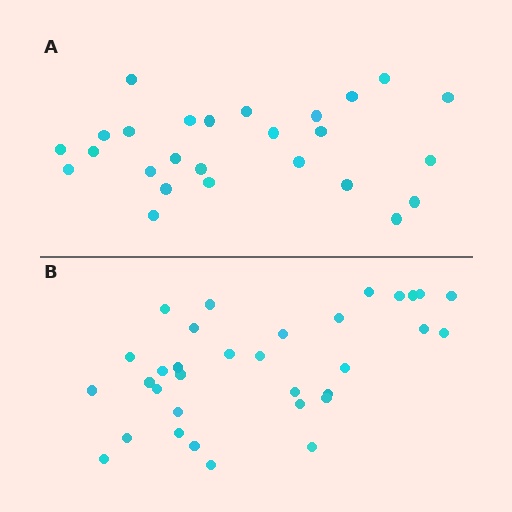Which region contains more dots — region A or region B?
Region B (the bottom region) has more dots.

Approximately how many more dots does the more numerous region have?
Region B has roughly 8 or so more dots than region A.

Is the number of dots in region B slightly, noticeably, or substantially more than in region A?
Region B has noticeably more, but not dramatically so. The ratio is roughly 1.3 to 1.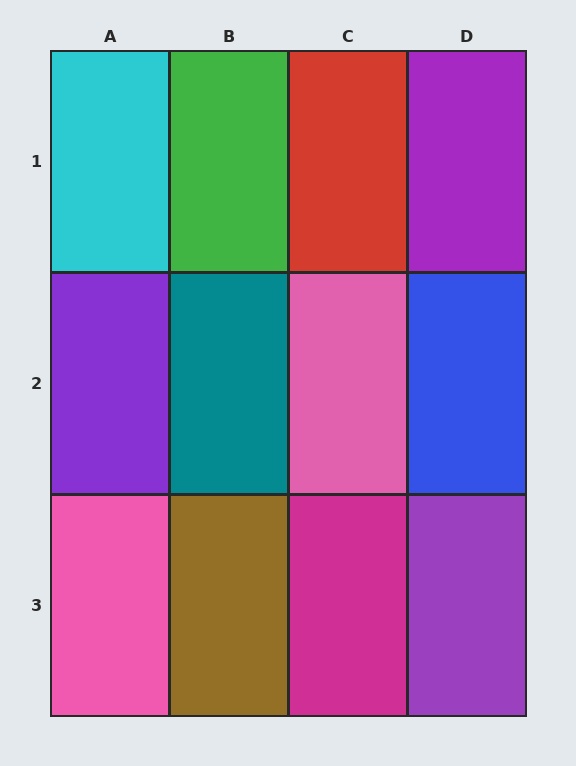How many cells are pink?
2 cells are pink.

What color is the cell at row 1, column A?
Cyan.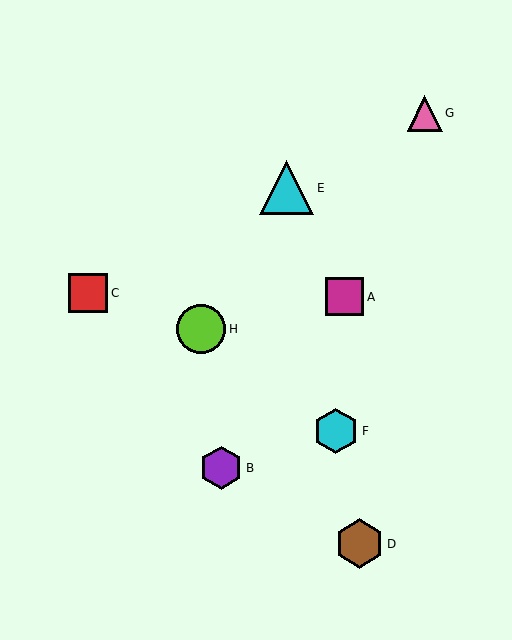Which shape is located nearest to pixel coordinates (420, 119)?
The pink triangle (labeled G) at (425, 113) is nearest to that location.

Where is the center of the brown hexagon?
The center of the brown hexagon is at (359, 544).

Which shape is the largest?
The cyan triangle (labeled E) is the largest.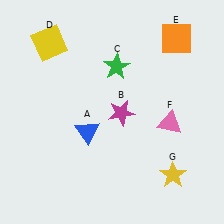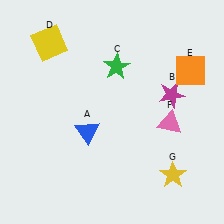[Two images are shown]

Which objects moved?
The objects that moved are: the magenta star (B), the orange square (E).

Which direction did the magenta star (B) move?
The magenta star (B) moved right.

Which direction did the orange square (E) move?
The orange square (E) moved down.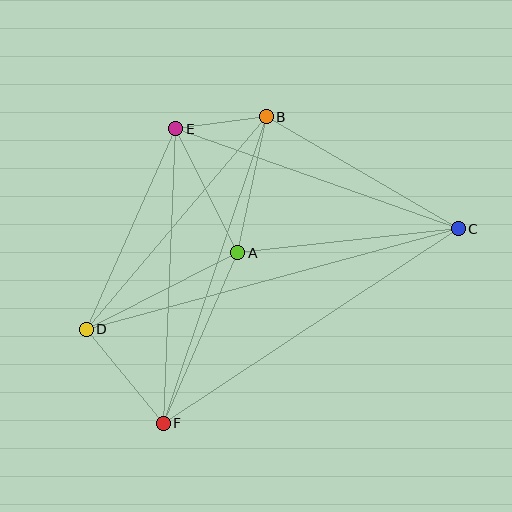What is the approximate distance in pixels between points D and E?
The distance between D and E is approximately 220 pixels.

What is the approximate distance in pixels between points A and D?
The distance between A and D is approximately 170 pixels.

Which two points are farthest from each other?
Points C and D are farthest from each other.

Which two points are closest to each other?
Points B and E are closest to each other.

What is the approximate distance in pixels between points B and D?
The distance between B and D is approximately 279 pixels.